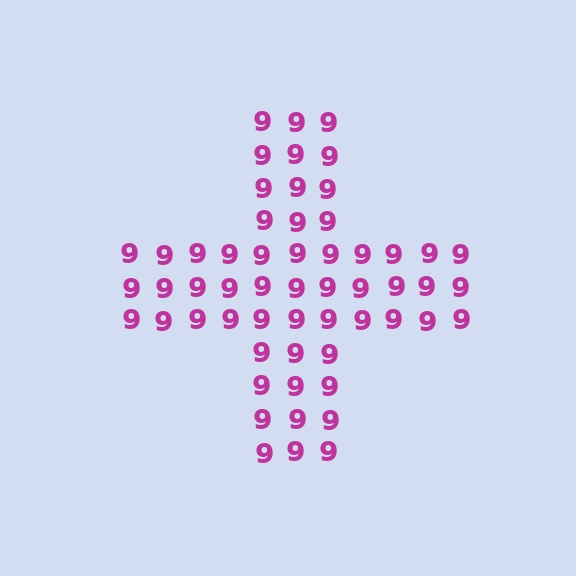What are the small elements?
The small elements are digit 9's.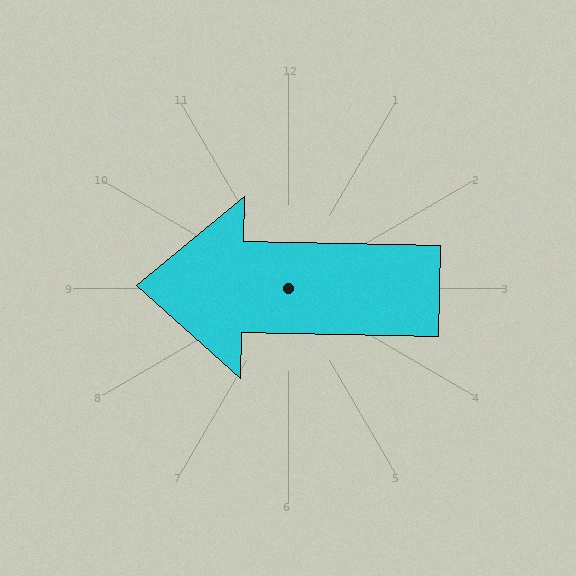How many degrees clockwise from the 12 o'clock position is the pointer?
Approximately 271 degrees.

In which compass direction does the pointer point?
West.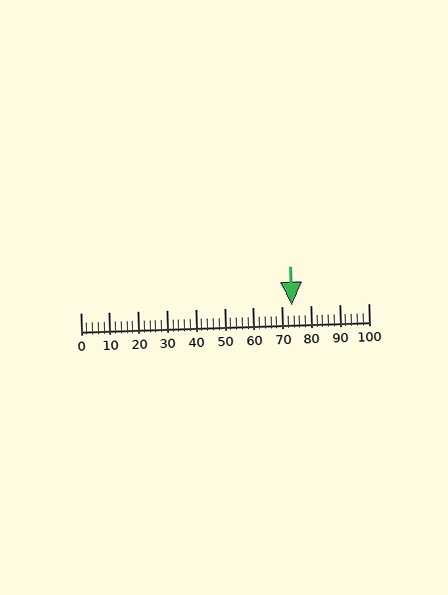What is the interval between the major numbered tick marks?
The major tick marks are spaced 10 units apart.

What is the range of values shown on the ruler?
The ruler shows values from 0 to 100.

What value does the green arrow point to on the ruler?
The green arrow points to approximately 73.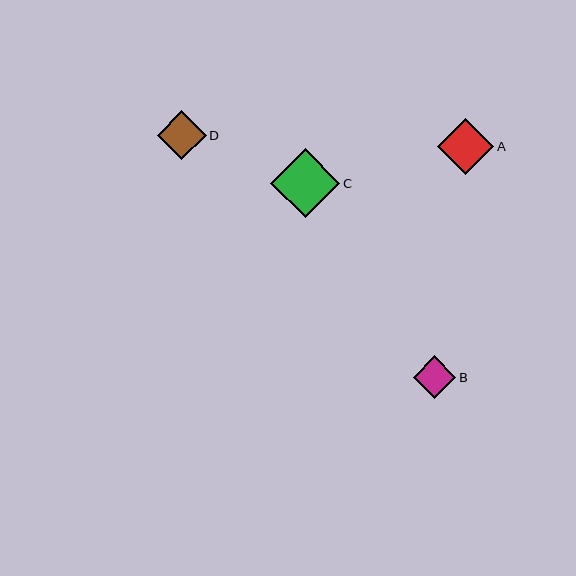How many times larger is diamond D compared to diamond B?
Diamond D is approximately 1.1 times the size of diamond B.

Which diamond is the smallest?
Diamond B is the smallest with a size of approximately 43 pixels.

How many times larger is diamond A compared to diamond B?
Diamond A is approximately 1.3 times the size of diamond B.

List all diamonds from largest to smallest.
From largest to smallest: C, A, D, B.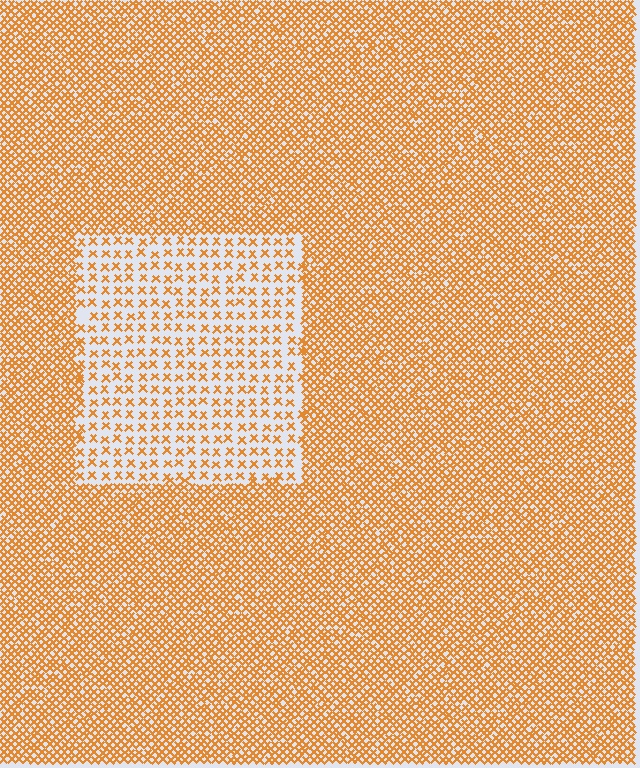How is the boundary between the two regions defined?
The boundary is defined by a change in element density (approximately 2.7x ratio). All elements are the same color, size, and shape.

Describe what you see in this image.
The image contains small orange elements arranged at two different densities. A rectangle-shaped region is visible where the elements are less densely packed than the surrounding area.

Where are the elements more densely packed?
The elements are more densely packed outside the rectangle boundary.